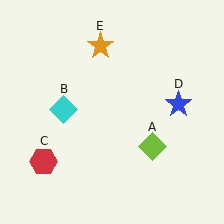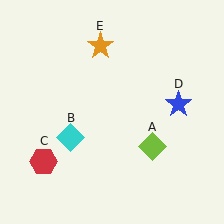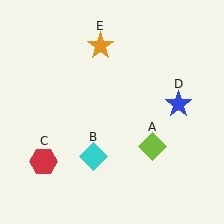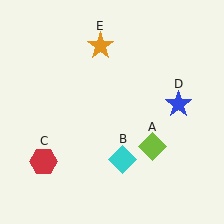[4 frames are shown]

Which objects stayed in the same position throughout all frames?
Lime diamond (object A) and red hexagon (object C) and blue star (object D) and orange star (object E) remained stationary.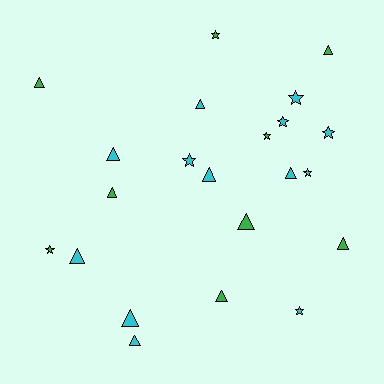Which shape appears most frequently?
Triangle, with 13 objects.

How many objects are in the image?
There are 22 objects.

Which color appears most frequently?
Cyan, with 13 objects.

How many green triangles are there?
There are 6 green triangles.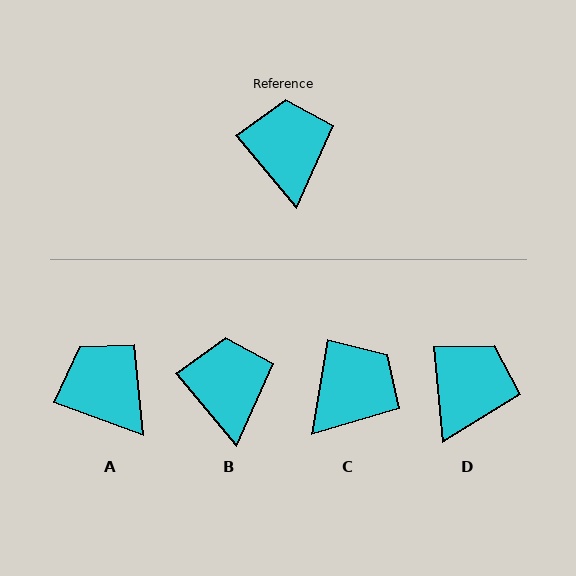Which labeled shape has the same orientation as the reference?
B.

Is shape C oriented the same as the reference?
No, it is off by about 49 degrees.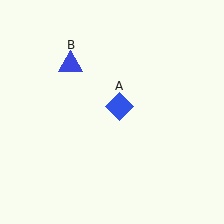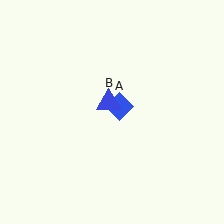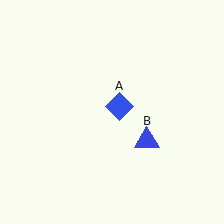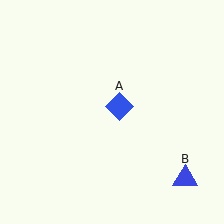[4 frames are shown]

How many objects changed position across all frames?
1 object changed position: blue triangle (object B).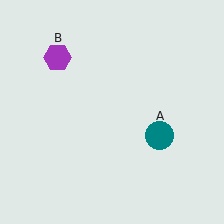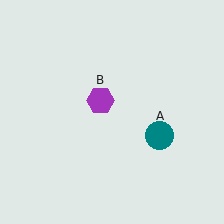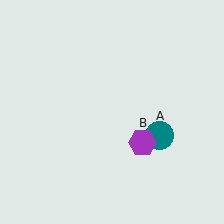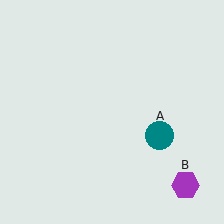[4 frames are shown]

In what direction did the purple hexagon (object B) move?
The purple hexagon (object B) moved down and to the right.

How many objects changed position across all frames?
1 object changed position: purple hexagon (object B).